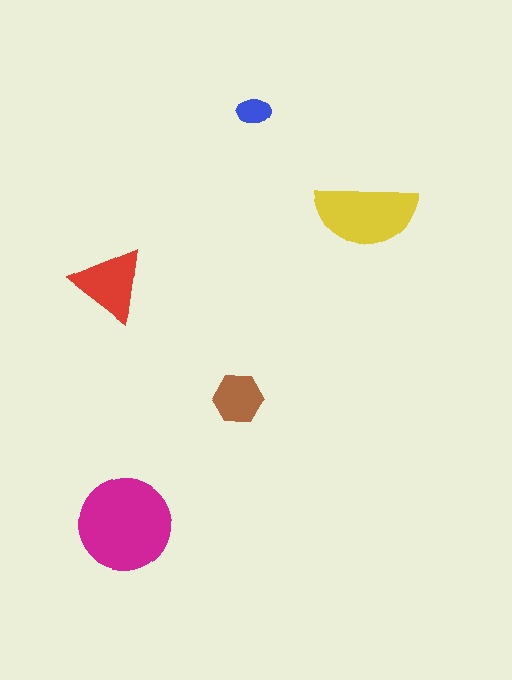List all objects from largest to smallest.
The magenta circle, the yellow semicircle, the red triangle, the brown hexagon, the blue ellipse.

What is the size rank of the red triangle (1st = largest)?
3rd.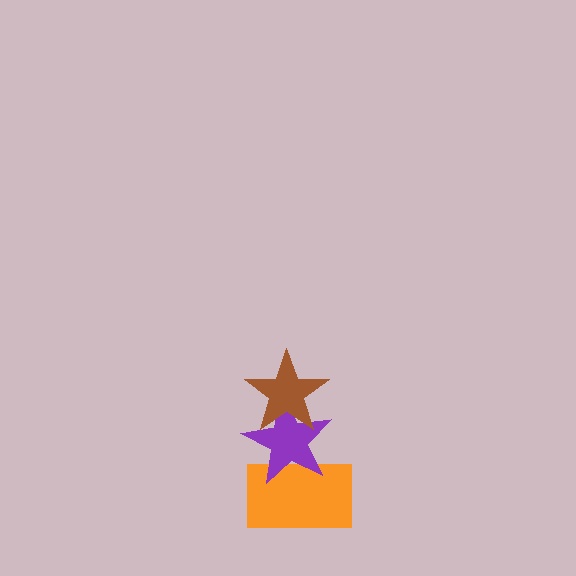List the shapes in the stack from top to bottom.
From top to bottom: the brown star, the purple star, the orange rectangle.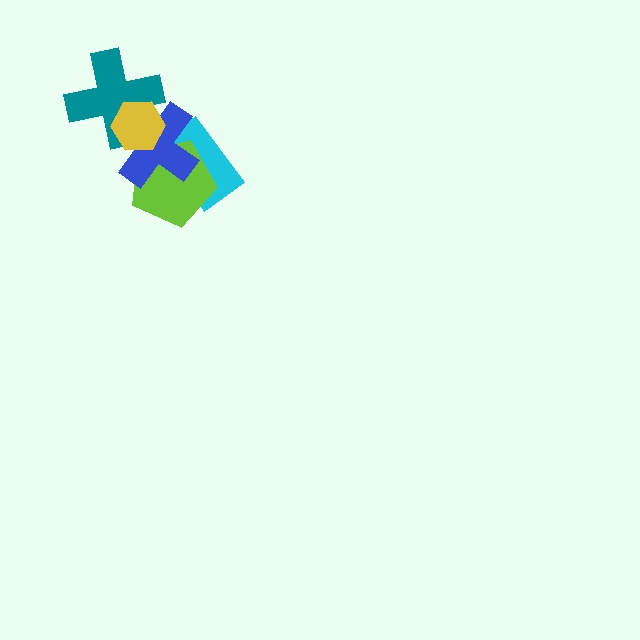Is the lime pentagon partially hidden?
Yes, it is partially covered by another shape.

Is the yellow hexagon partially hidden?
No, no other shape covers it.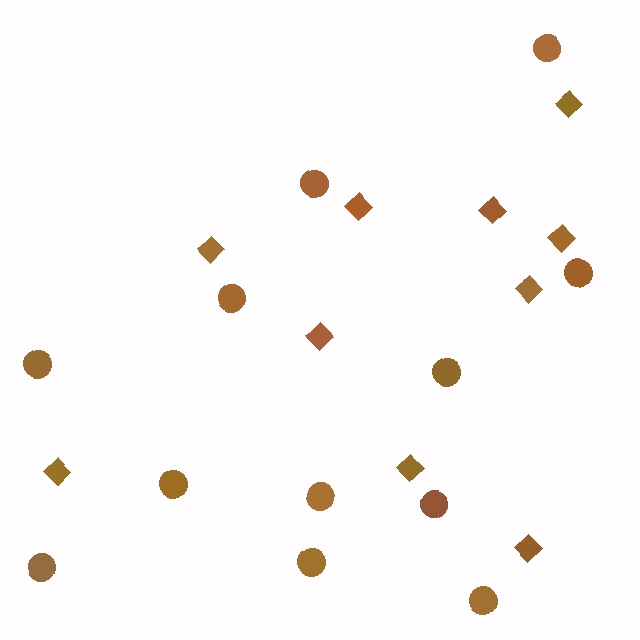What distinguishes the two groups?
There are 2 groups: one group of diamonds (10) and one group of circles (12).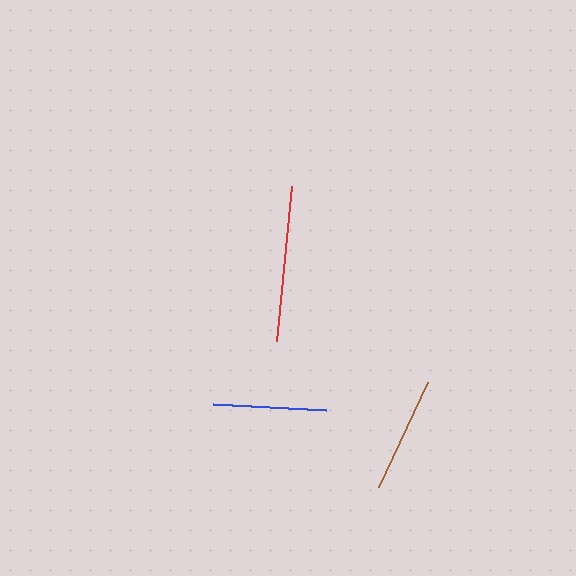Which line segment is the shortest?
The blue line is the shortest at approximately 113 pixels.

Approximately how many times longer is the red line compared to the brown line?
The red line is approximately 1.3 times the length of the brown line.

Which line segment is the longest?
The red line is the longest at approximately 156 pixels.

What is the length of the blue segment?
The blue segment is approximately 113 pixels long.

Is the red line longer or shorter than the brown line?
The red line is longer than the brown line.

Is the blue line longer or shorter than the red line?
The red line is longer than the blue line.